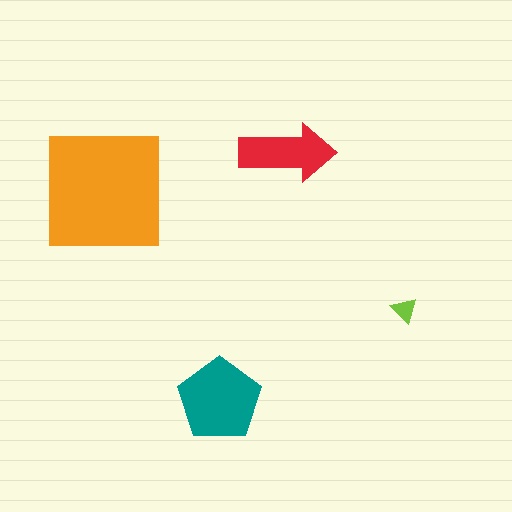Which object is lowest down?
The teal pentagon is bottommost.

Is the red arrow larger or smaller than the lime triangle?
Larger.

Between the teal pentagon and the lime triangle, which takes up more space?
The teal pentagon.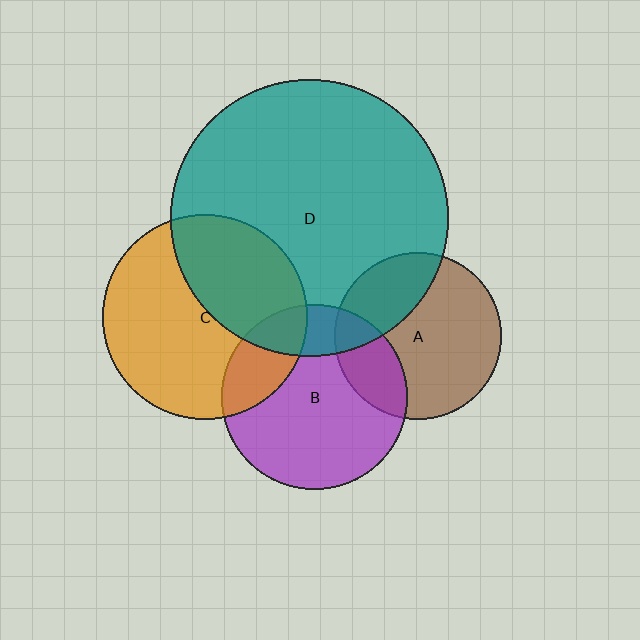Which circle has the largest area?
Circle D (teal).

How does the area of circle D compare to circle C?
Approximately 1.8 times.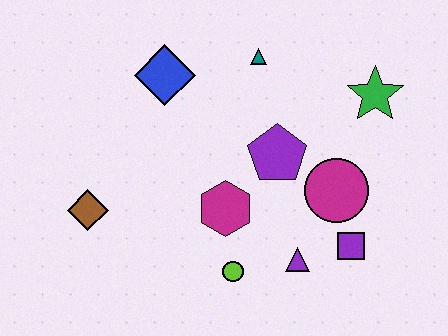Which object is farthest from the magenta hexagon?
The green star is farthest from the magenta hexagon.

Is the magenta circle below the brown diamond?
No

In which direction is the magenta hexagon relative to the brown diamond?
The magenta hexagon is to the right of the brown diamond.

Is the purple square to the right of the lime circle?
Yes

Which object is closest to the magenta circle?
The purple square is closest to the magenta circle.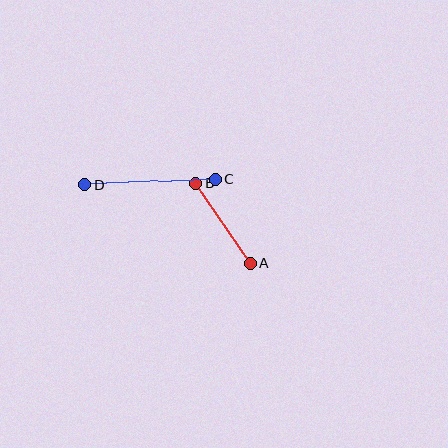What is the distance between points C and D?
The distance is approximately 131 pixels.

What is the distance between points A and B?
The distance is approximately 97 pixels.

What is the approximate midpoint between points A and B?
The midpoint is at approximately (223, 223) pixels.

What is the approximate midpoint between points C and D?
The midpoint is at approximately (150, 182) pixels.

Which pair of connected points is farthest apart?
Points C and D are farthest apart.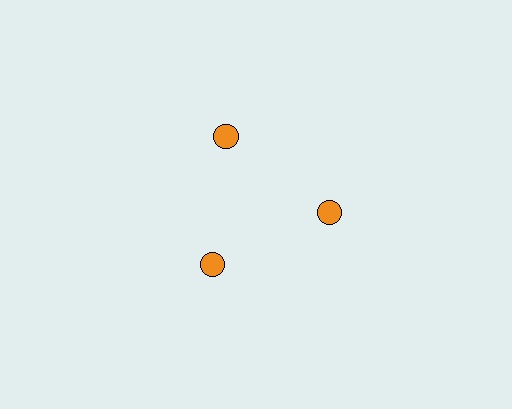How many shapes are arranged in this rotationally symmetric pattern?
There are 3 shapes, arranged in 3 groups of 1.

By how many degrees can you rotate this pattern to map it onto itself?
The pattern maps onto itself every 120 degrees of rotation.